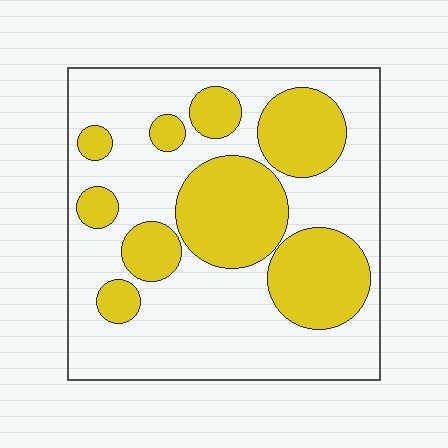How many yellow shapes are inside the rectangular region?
9.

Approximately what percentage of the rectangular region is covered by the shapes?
Approximately 35%.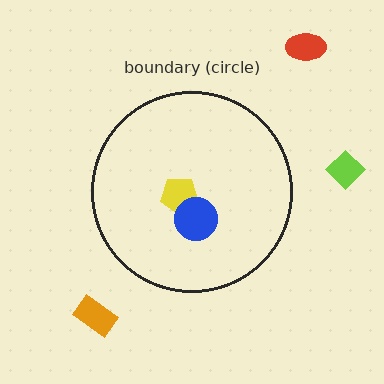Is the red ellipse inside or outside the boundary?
Outside.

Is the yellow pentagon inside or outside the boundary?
Inside.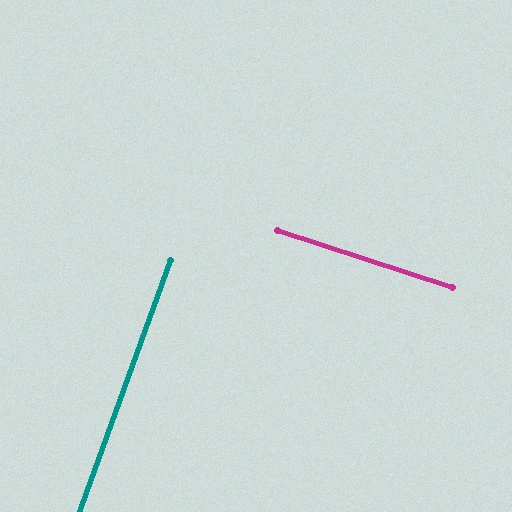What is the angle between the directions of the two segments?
Approximately 88 degrees.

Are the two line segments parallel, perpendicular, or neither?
Perpendicular — they meet at approximately 88°.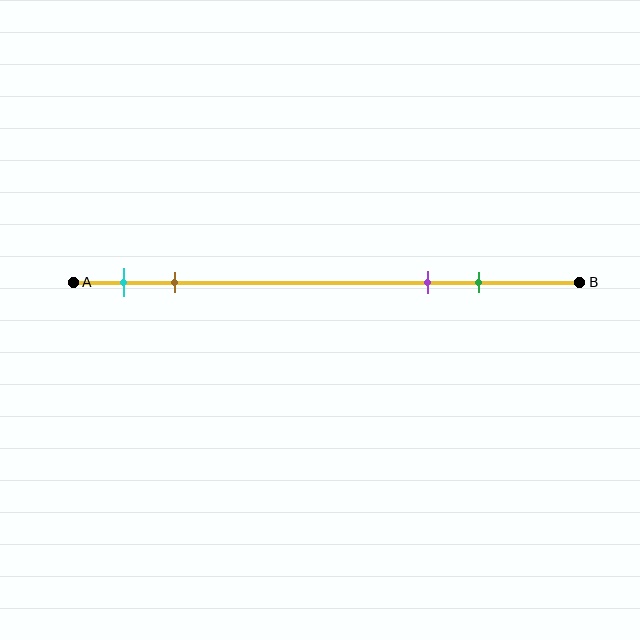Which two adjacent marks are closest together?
The cyan and brown marks are the closest adjacent pair.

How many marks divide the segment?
There are 4 marks dividing the segment.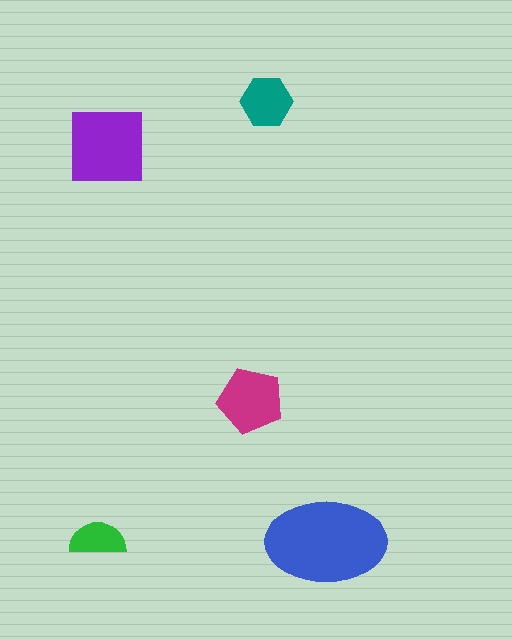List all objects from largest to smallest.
The blue ellipse, the purple square, the magenta pentagon, the teal hexagon, the green semicircle.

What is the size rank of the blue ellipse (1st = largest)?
1st.